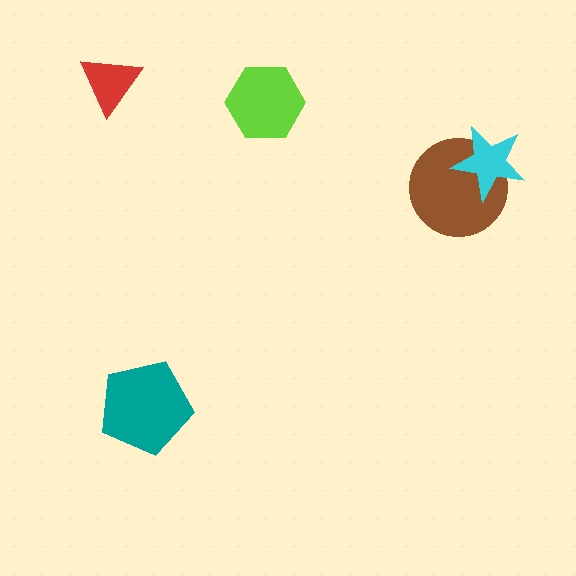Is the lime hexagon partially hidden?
No, no other shape covers it.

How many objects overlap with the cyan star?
1 object overlaps with the cyan star.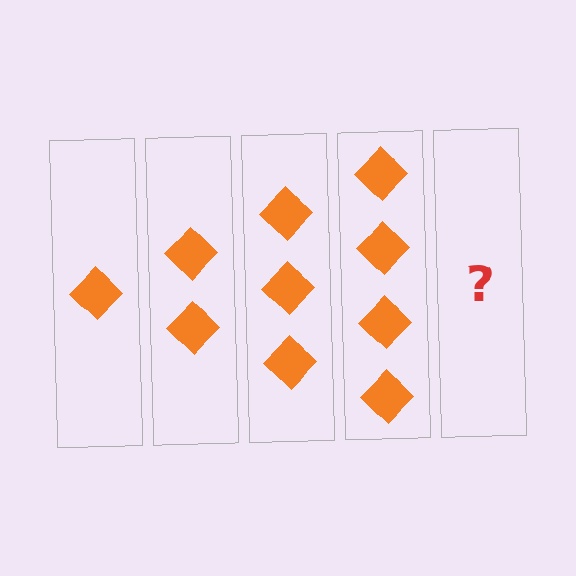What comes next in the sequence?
The next element should be 5 diamonds.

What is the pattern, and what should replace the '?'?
The pattern is that each step adds one more diamond. The '?' should be 5 diamonds.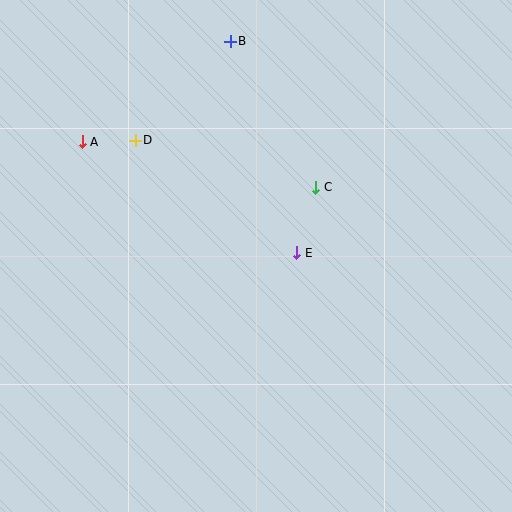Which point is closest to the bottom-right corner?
Point E is closest to the bottom-right corner.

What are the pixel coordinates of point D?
Point D is at (135, 140).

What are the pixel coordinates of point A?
Point A is at (82, 142).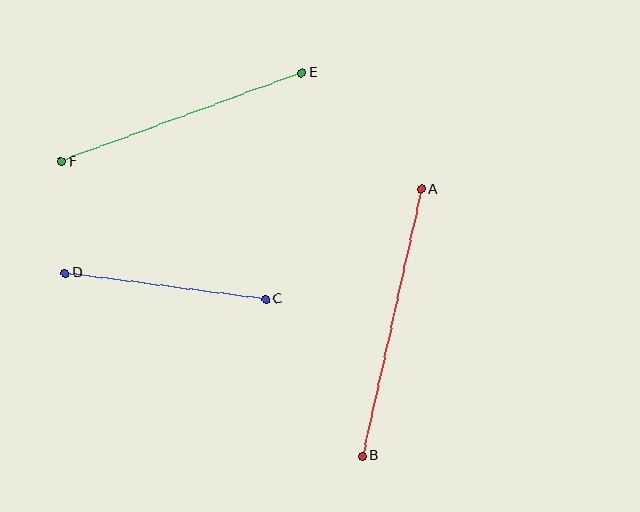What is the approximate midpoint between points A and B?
The midpoint is at approximately (391, 323) pixels.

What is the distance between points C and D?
The distance is approximately 202 pixels.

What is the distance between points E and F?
The distance is approximately 256 pixels.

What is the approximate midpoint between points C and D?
The midpoint is at approximately (166, 286) pixels.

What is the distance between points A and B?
The distance is approximately 273 pixels.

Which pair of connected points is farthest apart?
Points A and B are farthest apart.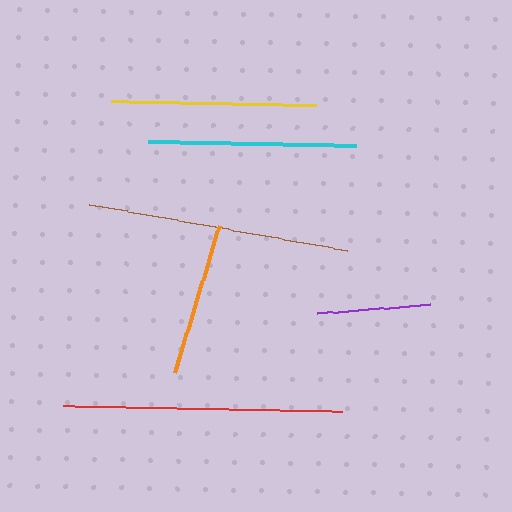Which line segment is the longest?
The red line is the longest at approximately 279 pixels.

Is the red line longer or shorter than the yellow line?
The red line is longer than the yellow line.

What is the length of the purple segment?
The purple segment is approximately 113 pixels long.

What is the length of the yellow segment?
The yellow segment is approximately 205 pixels long.